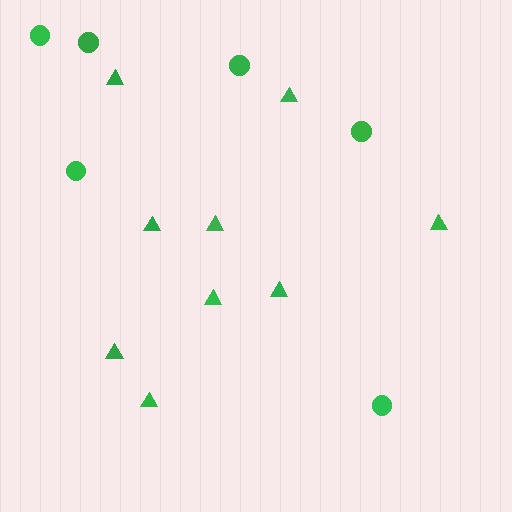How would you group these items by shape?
There are 2 groups: one group of circles (6) and one group of triangles (9).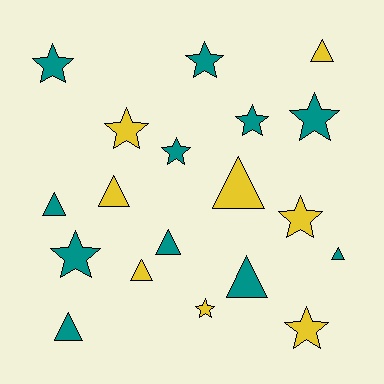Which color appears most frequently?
Teal, with 11 objects.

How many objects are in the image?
There are 19 objects.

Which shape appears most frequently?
Star, with 10 objects.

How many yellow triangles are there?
There are 4 yellow triangles.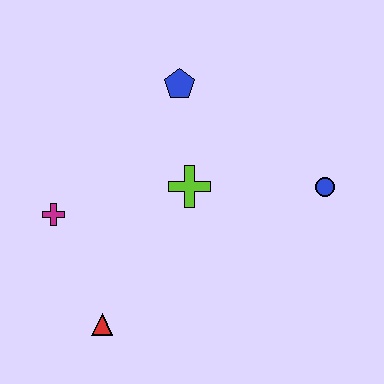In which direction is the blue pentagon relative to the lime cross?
The blue pentagon is above the lime cross.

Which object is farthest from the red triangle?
The blue circle is farthest from the red triangle.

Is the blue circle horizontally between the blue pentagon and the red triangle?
No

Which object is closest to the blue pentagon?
The lime cross is closest to the blue pentagon.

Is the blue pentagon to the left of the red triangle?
No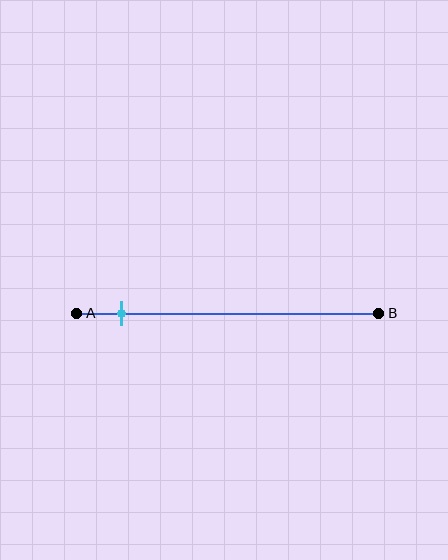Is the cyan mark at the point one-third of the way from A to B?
No, the mark is at about 15% from A, not at the 33% one-third point.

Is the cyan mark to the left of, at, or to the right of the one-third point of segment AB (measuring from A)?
The cyan mark is to the left of the one-third point of segment AB.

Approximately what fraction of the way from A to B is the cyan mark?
The cyan mark is approximately 15% of the way from A to B.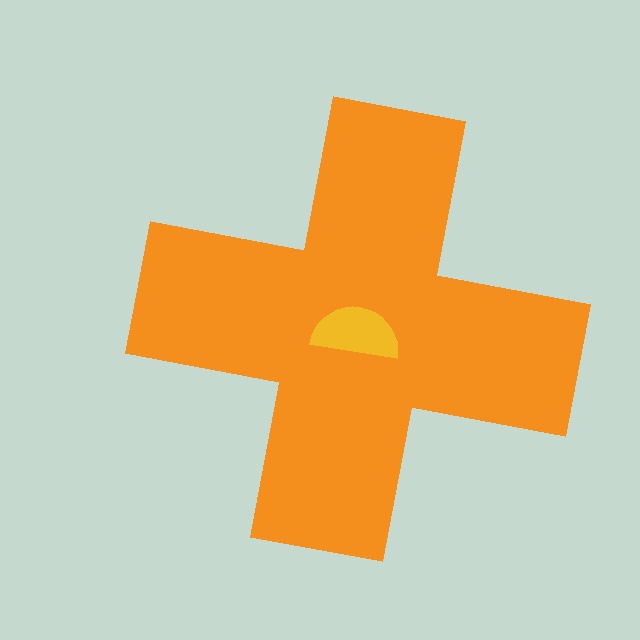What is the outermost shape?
The orange cross.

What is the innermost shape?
The yellow semicircle.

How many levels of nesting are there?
2.